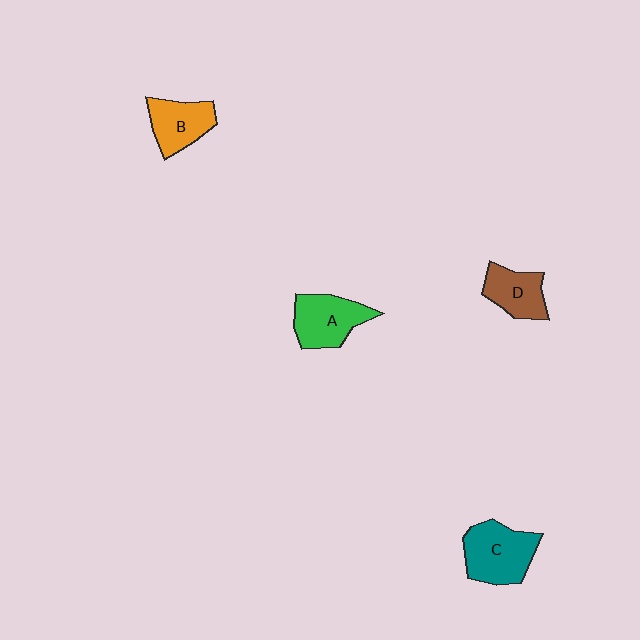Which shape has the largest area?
Shape C (teal).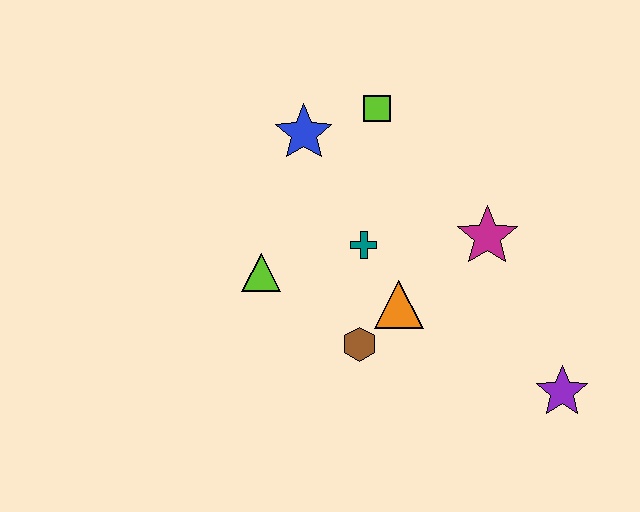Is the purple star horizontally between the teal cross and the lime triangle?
No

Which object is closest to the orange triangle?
The brown hexagon is closest to the orange triangle.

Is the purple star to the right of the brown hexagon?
Yes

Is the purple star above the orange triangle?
No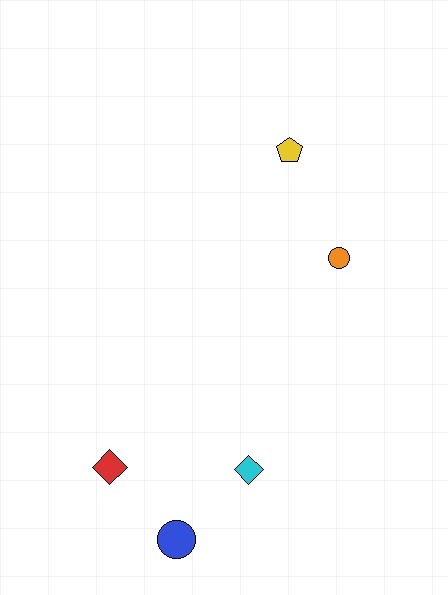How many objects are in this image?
There are 5 objects.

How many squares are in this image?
There are no squares.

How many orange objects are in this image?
There is 1 orange object.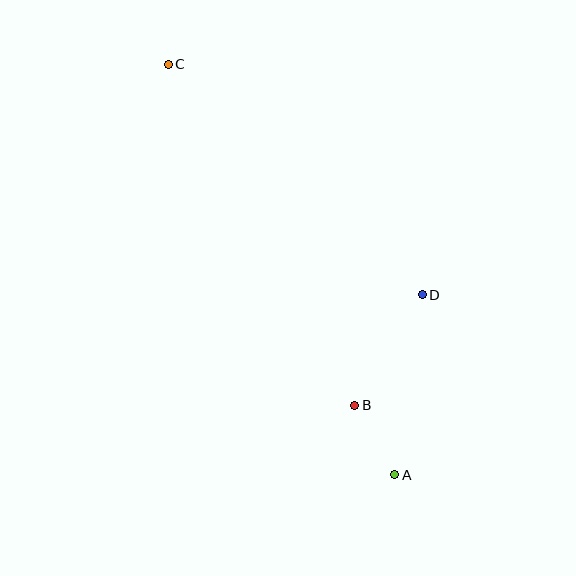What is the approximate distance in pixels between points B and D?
The distance between B and D is approximately 129 pixels.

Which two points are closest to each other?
Points A and B are closest to each other.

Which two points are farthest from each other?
Points A and C are farthest from each other.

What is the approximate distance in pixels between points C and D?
The distance between C and D is approximately 343 pixels.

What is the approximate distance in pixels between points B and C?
The distance between B and C is approximately 389 pixels.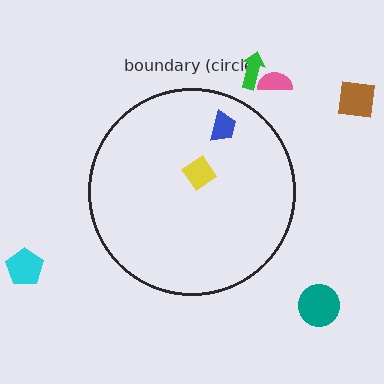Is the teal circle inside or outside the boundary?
Outside.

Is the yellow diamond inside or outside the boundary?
Inside.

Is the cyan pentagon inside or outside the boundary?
Outside.